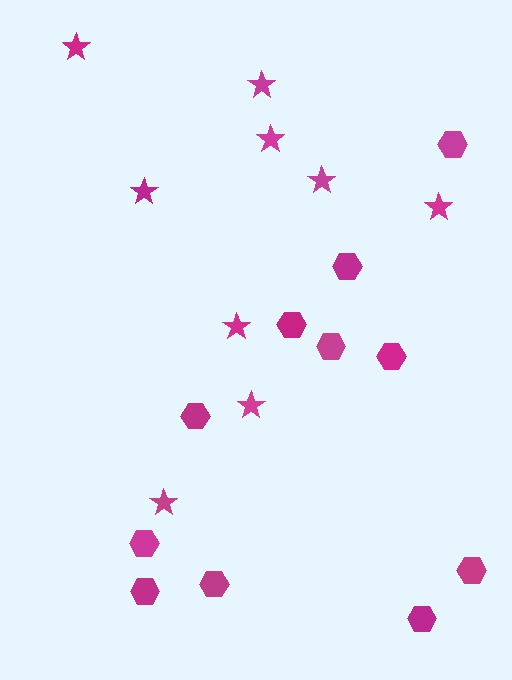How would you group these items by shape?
There are 2 groups: one group of hexagons (11) and one group of stars (9).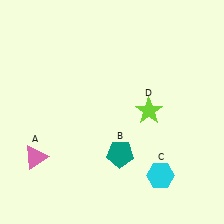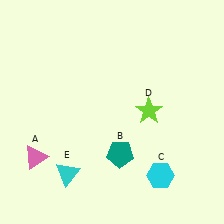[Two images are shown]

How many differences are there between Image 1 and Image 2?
There is 1 difference between the two images.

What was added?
A cyan triangle (E) was added in Image 2.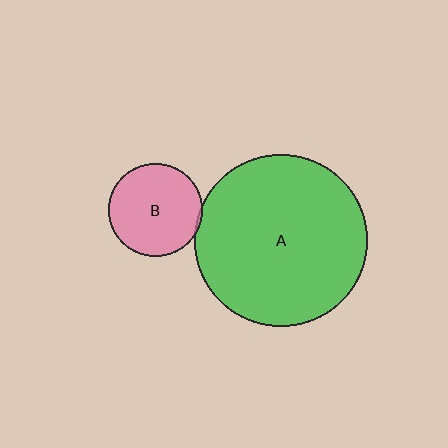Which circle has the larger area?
Circle A (green).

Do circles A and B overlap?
Yes.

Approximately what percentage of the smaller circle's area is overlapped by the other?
Approximately 5%.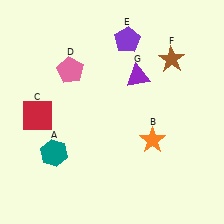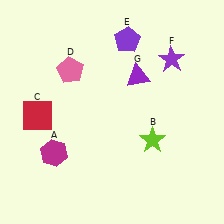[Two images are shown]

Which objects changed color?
A changed from teal to magenta. B changed from orange to lime. F changed from brown to purple.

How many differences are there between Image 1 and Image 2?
There are 3 differences between the two images.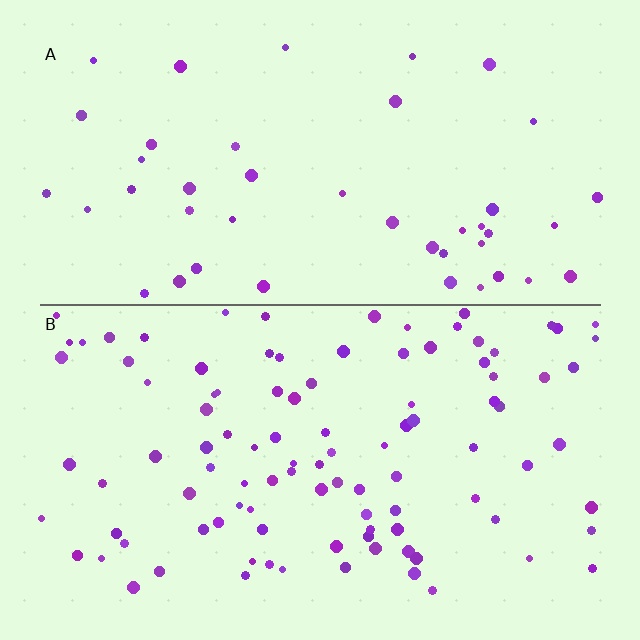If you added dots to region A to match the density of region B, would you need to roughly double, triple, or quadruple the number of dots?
Approximately double.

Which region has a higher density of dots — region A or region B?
B (the bottom).